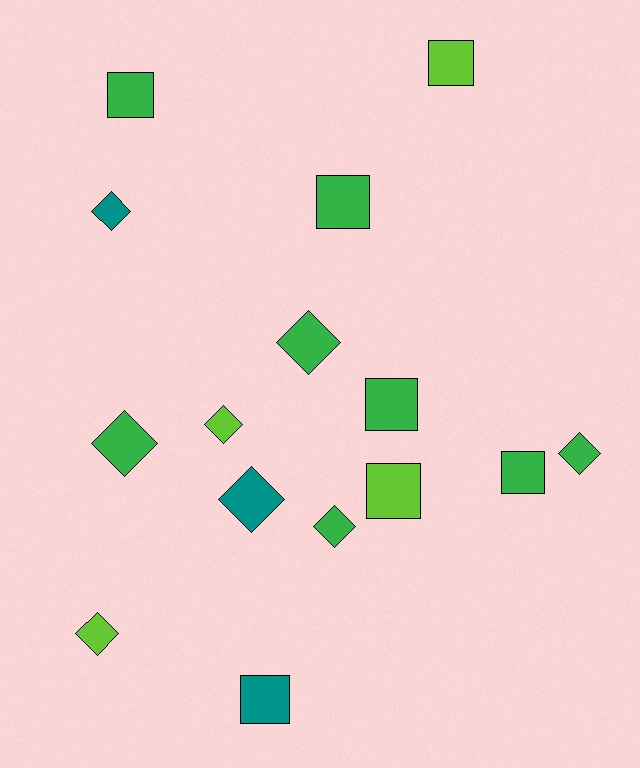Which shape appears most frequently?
Diamond, with 8 objects.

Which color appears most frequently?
Green, with 8 objects.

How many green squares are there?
There are 4 green squares.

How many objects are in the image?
There are 15 objects.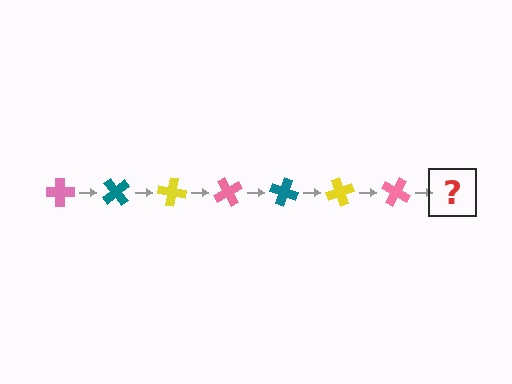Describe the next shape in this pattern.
It should be a teal cross, rotated 350 degrees from the start.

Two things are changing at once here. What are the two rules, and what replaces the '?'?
The two rules are that it rotates 50 degrees each step and the color cycles through pink, teal, and yellow. The '?' should be a teal cross, rotated 350 degrees from the start.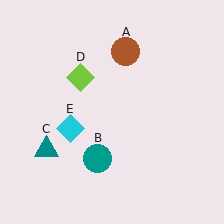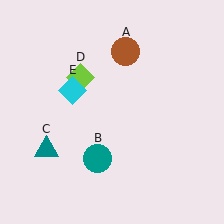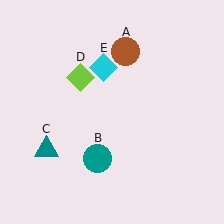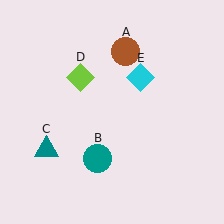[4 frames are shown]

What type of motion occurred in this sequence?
The cyan diamond (object E) rotated clockwise around the center of the scene.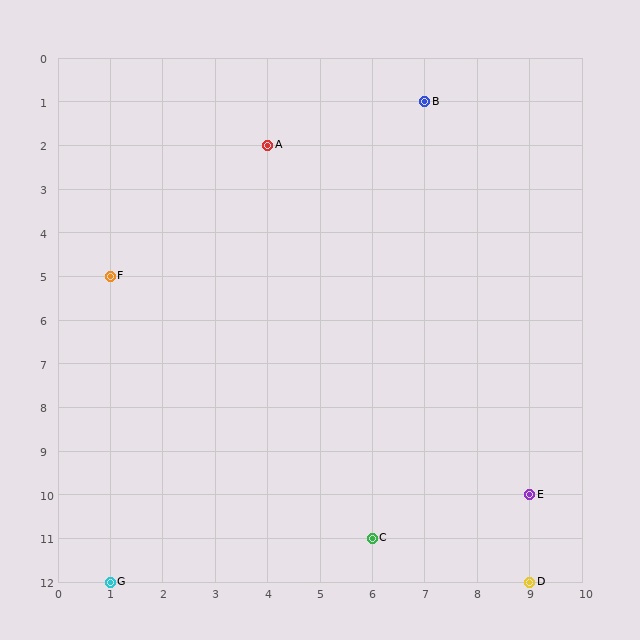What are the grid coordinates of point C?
Point C is at grid coordinates (6, 11).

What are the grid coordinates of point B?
Point B is at grid coordinates (7, 1).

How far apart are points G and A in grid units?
Points G and A are 3 columns and 10 rows apart (about 10.4 grid units diagonally).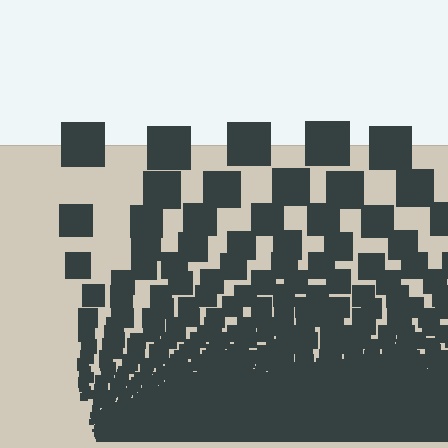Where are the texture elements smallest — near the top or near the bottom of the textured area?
Near the bottom.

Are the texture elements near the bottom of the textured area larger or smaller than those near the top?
Smaller. The gradient is inverted — elements near the bottom are smaller and denser.